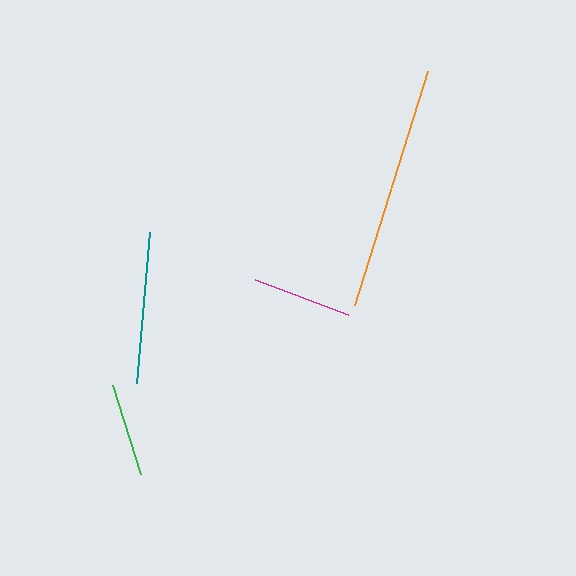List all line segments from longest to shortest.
From longest to shortest: orange, teal, magenta, green.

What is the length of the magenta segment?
The magenta segment is approximately 99 pixels long.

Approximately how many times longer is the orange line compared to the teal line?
The orange line is approximately 1.6 times the length of the teal line.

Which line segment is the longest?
The orange line is the longest at approximately 245 pixels.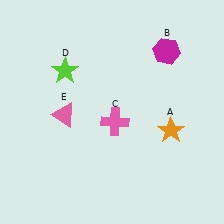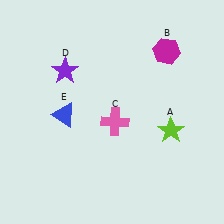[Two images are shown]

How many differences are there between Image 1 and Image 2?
There are 3 differences between the two images.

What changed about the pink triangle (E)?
In Image 1, E is pink. In Image 2, it changed to blue.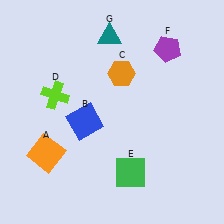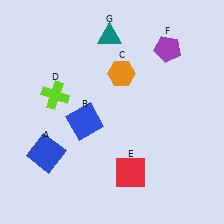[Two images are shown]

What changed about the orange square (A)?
In Image 1, A is orange. In Image 2, it changed to blue.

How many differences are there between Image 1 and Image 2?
There are 2 differences between the two images.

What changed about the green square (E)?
In Image 1, E is green. In Image 2, it changed to red.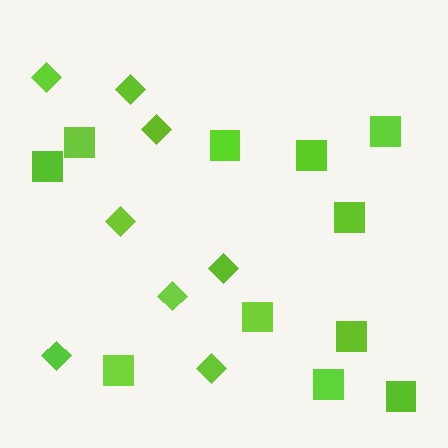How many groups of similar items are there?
There are 2 groups: one group of squares (11) and one group of diamonds (8).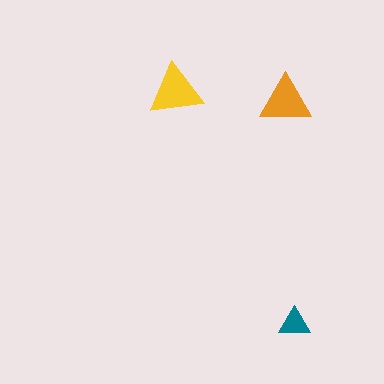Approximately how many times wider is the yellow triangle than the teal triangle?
About 2 times wider.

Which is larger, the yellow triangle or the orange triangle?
The yellow one.